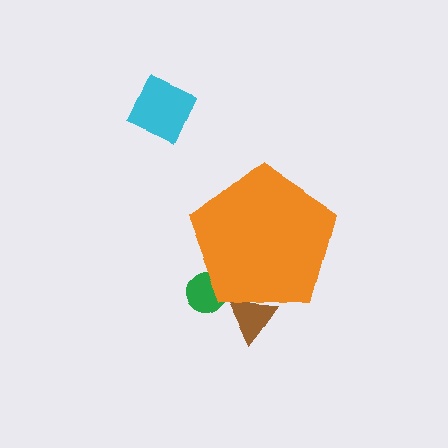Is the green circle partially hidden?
Yes, the green circle is partially hidden behind the orange pentagon.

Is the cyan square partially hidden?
No, the cyan square is fully visible.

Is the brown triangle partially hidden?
Yes, the brown triangle is partially hidden behind the orange pentagon.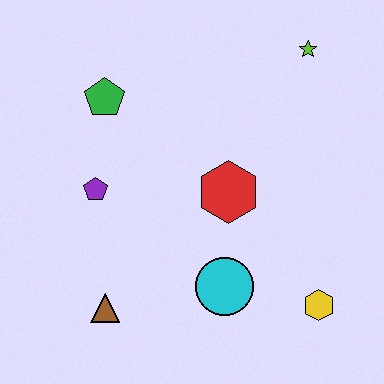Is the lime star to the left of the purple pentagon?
No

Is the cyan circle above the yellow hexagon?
Yes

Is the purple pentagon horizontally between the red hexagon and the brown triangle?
No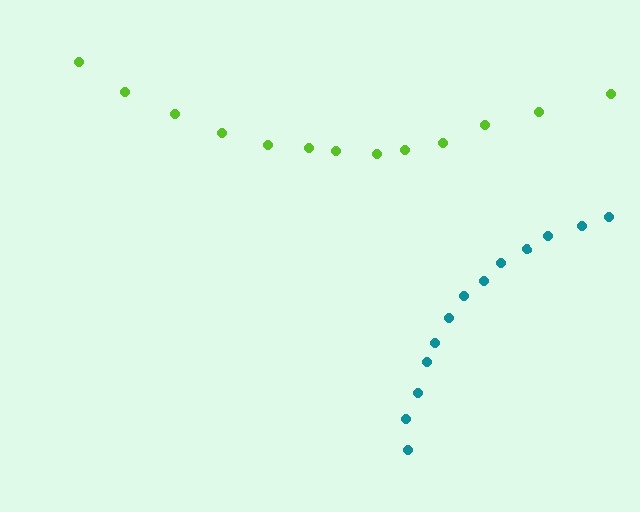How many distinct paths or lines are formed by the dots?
There are 2 distinct paths.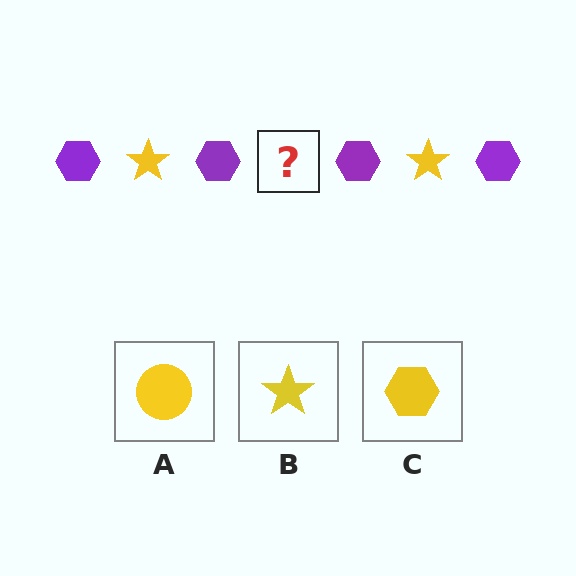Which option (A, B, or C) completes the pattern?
B.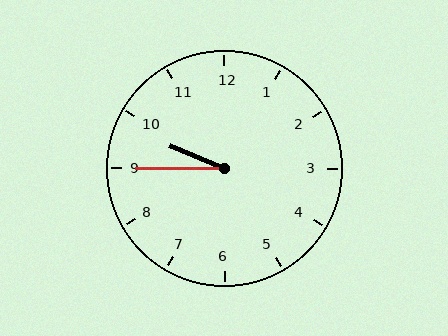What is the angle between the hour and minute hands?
Approximately 22 degrees.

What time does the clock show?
9:45.